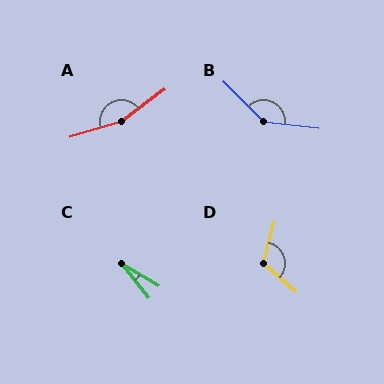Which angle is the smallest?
C, at approximately 20 degrees.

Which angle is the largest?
A, at approximately 160 degrees.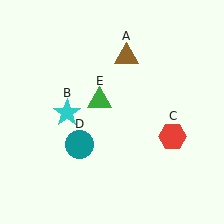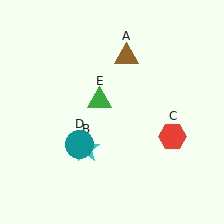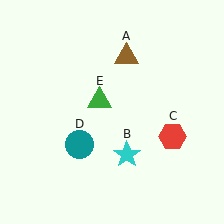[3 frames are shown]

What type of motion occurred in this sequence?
The cyan star (object B) rotated counterclockwise around the center of the scene.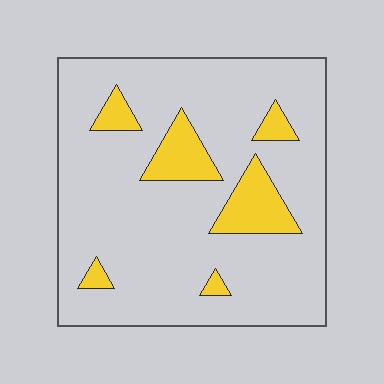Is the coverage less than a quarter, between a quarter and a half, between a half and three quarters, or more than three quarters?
Less than a quarter.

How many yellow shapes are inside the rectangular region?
6.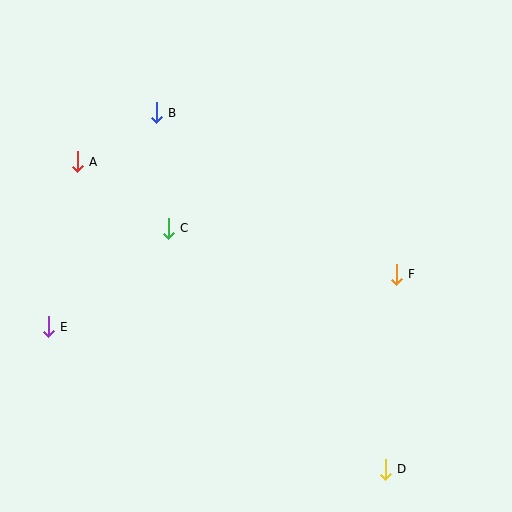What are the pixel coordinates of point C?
Point C is at (168, 228).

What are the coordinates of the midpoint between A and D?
The midpoint between A and D is at (231, 316).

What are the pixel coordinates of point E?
Point E is at (48, 327).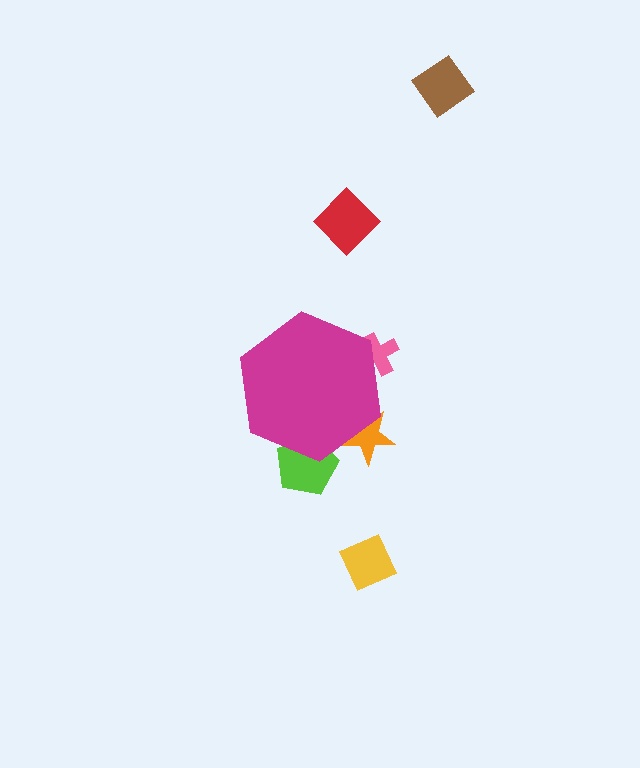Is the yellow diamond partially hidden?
No, the yellow diamond is fully visible.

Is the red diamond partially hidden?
No, the red diamond is fully visible.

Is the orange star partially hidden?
Yes, the orange star is partially hidden behind the magenta hexagon.